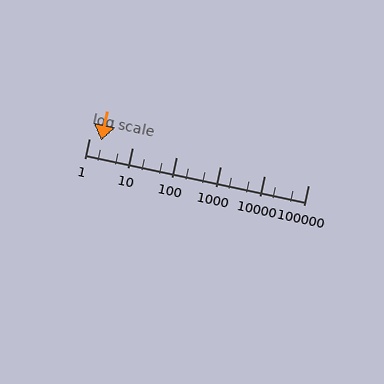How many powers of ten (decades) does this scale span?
The scale spans 5 decades, from 1 to 100000.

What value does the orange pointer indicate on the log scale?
The pointer indicates approximately 1.9.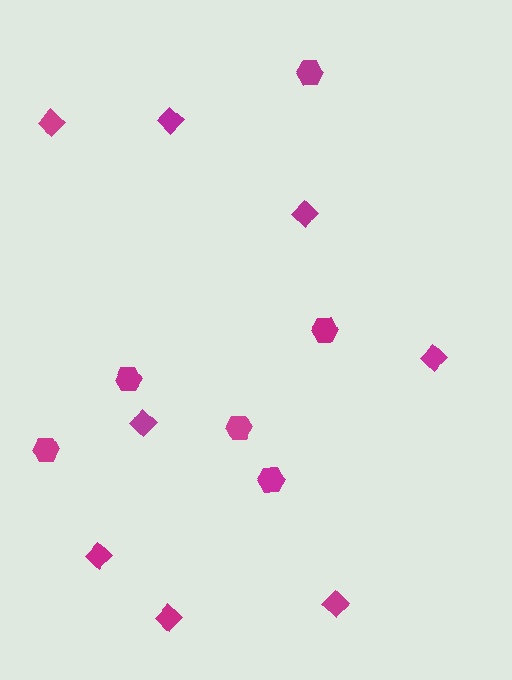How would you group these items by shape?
There are 2 groups: one group of diamonds (8) and one group of hexagons (6).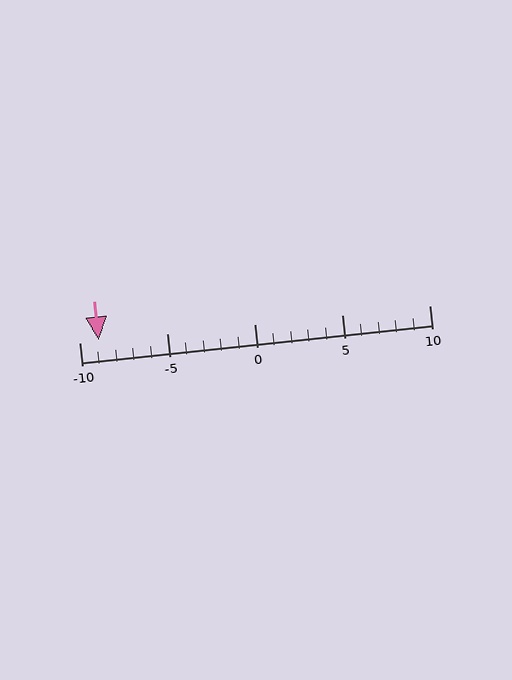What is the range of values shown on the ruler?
The ruler shows values from -10 to 10.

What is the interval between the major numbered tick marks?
The major tick marks are spaced 5 units apart.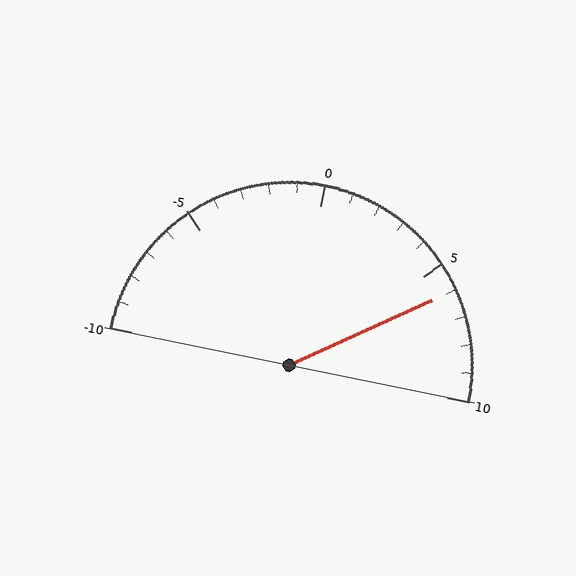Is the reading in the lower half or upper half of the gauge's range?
The reading is in the upper half of the range (-10 to 10).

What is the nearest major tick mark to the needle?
The nearest major tick mark is 5.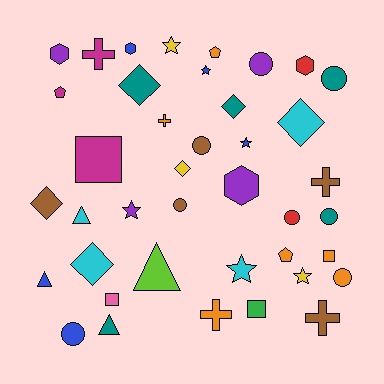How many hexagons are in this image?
There are 4 hexagons.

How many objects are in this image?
There are 40 objects.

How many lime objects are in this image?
There is 1 lime object.